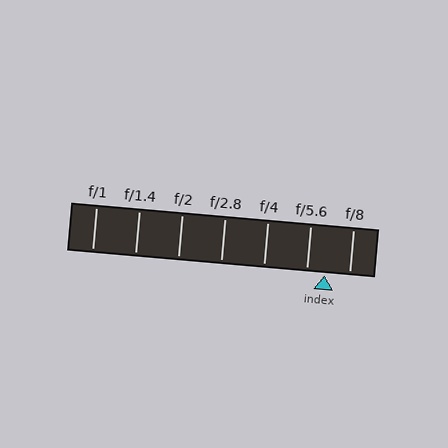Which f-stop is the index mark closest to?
The index mark is closest to f/5.6.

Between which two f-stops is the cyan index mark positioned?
The index mark is between f/5.6 and f/8.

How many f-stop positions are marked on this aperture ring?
There are 7 f-stop positions marked.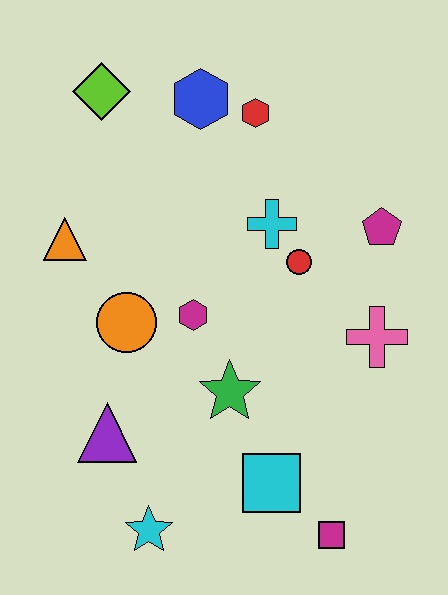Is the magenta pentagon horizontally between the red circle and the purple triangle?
No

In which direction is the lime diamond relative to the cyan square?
The lime diamond is above the cyan square.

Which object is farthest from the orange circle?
The magenta square is farthest from the orange circle.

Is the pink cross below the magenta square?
No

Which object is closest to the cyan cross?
The red circle is closest to the cyan cross.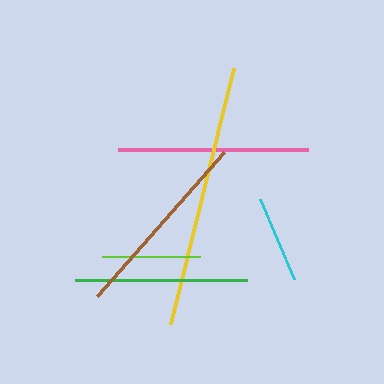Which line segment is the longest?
The yellow line is the longest at approximately 264 pixels.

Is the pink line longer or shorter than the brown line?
The brown line is longer than the pink line.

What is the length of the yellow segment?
The yellow segment is approximately 264 pixels long.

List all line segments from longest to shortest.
From longest to shortest: yellow, brown, pink, green, lime, cyan.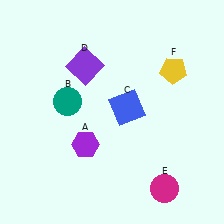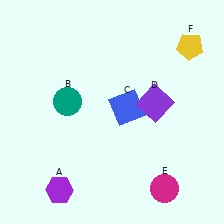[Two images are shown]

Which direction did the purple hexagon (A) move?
The purple hexagon (A) moved down.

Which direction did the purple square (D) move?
The purple square (D) moved right.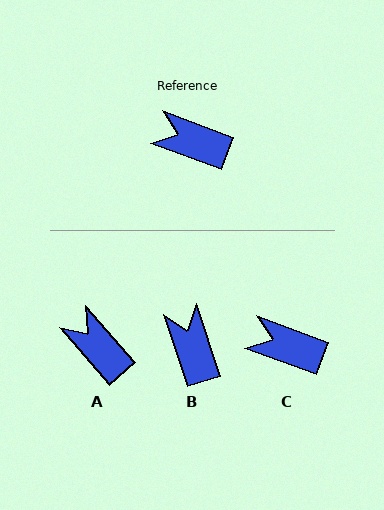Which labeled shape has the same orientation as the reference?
C.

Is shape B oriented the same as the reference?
No, it is off by about 52 degrees.